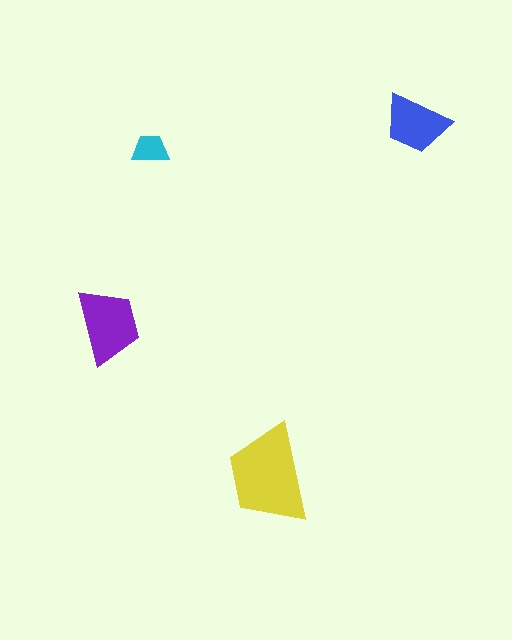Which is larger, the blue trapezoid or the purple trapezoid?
The purple one.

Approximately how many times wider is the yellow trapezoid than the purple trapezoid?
About 1.5 times wider.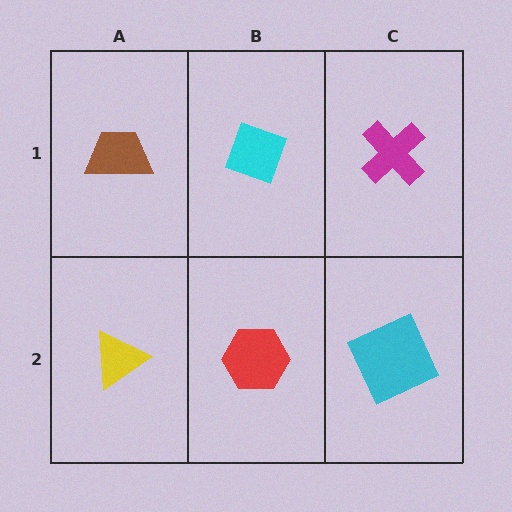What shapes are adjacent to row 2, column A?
A brown trapezoid (row 1, column A), a red hexagon (row 2, column B).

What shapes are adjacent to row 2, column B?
A cyan diamond (row 1, column B), a yellow triangle (row 2, column A), a cyan square (row 2, column C).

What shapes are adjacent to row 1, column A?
A yellow triangle (row 2, column A), a cyan diamond (row 1, column B).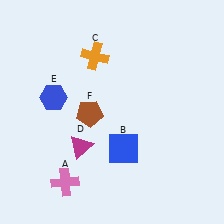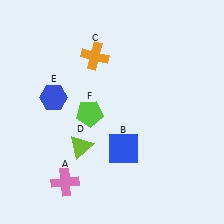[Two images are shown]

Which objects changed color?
D changed from magenta to lime. F changed from brown to lime.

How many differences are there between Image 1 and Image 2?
There are 2 differences between the two images.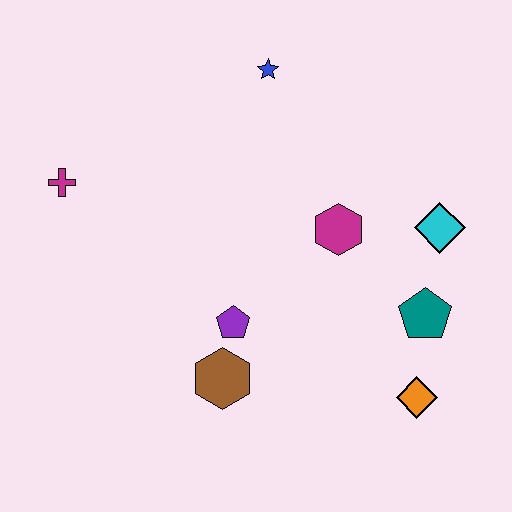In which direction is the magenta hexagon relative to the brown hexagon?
The magenta hexagon is above the brown hexagon.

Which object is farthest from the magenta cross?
The orange diamond is farthest from the magenta cross.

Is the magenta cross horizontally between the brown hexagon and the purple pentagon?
No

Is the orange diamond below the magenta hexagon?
Yes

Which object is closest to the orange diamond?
The teal pentagon is closest to the orange diamond.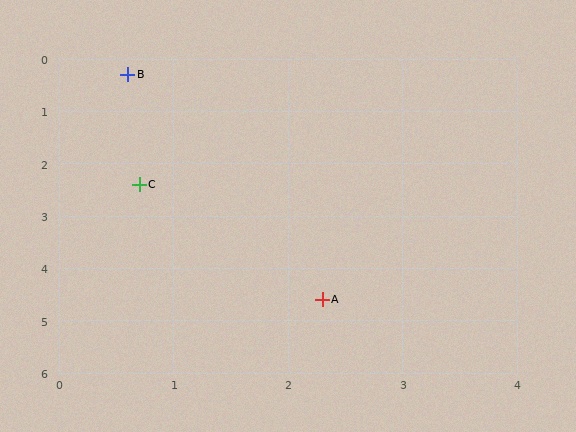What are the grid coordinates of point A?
Point A is at approximately (2.3, 4.6).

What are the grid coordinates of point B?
Point B is at approximately (0.6, 0.3).